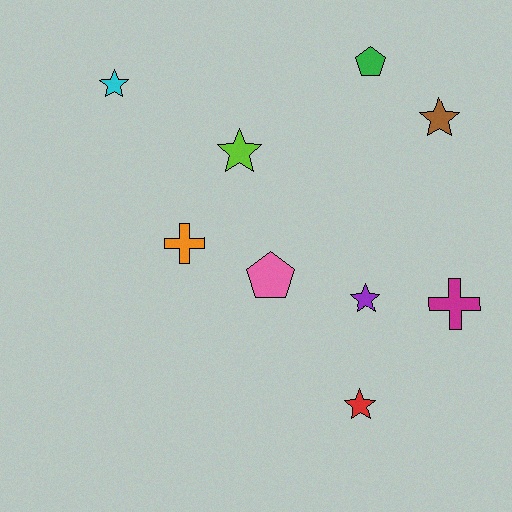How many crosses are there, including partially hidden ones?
There are 2 crosses.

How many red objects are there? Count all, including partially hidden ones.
There is 1 red object.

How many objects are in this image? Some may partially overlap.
There are 9 objects.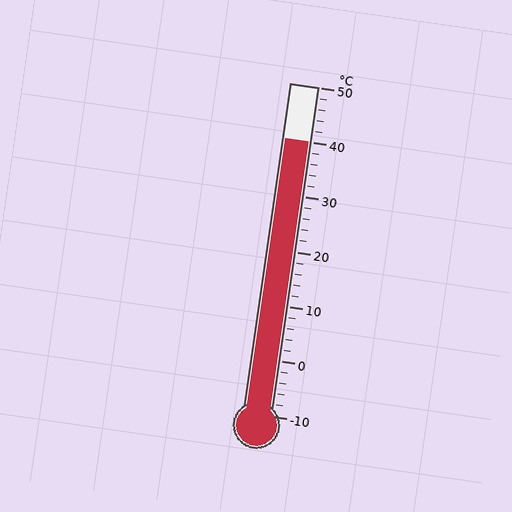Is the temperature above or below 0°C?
The temperature is above 0°C.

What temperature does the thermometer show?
The thermometer shows approximately 40°C.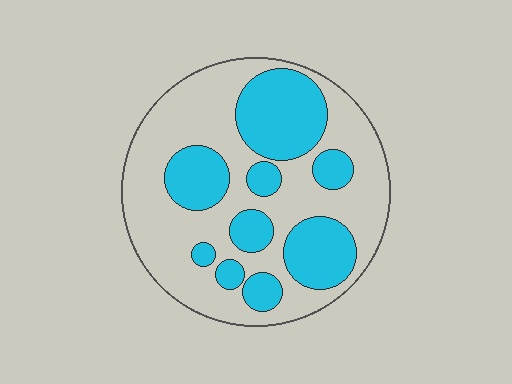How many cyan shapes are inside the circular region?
9.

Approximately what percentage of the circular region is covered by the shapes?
Approximately 35%.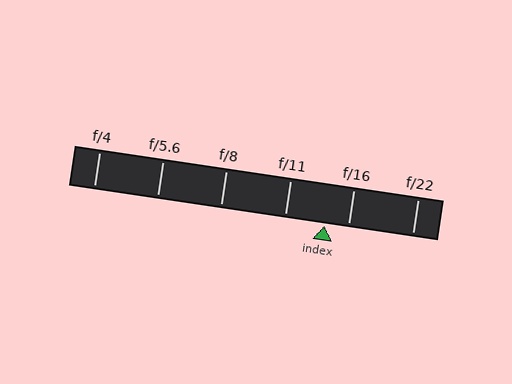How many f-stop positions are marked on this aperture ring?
There are 6 f-stop positions marked.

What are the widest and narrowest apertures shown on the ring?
The widest aperture shown is f/4 and the narrowest is f/22.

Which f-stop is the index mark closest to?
The index mark is closest to f/16.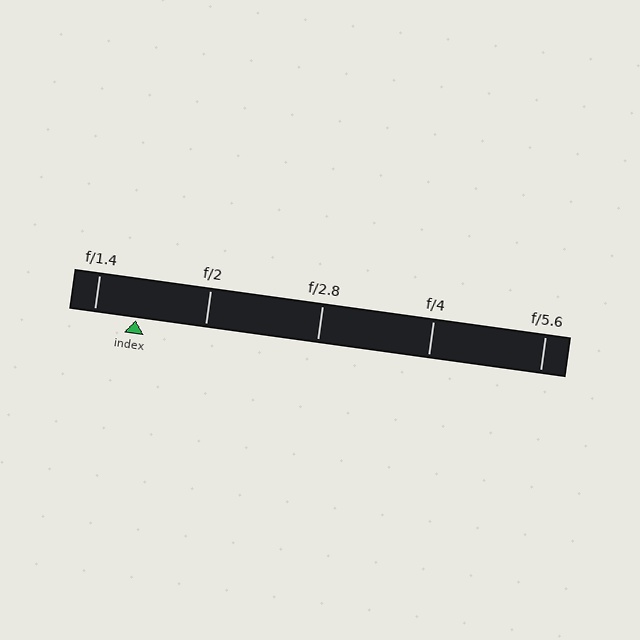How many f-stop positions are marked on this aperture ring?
There are 5 f-stop positions marked.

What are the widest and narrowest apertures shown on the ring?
The widest aperture shown is f/1.4 and the narrowest is f/5.6.